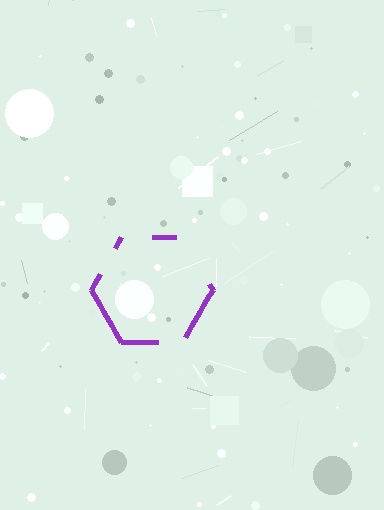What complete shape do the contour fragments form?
The contour fragments form a hexagon.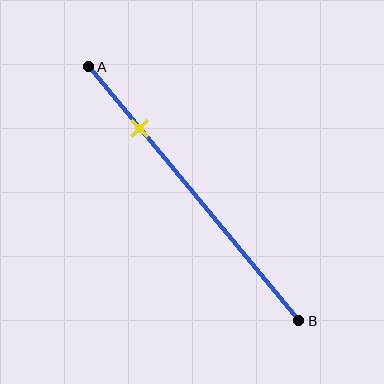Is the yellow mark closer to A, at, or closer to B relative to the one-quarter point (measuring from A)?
The yellow mark is approximately at the one-quarter point of segment AB.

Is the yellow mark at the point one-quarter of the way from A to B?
Yes, the mark is approximately at the one-quarter point.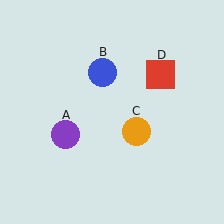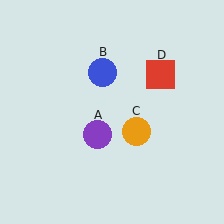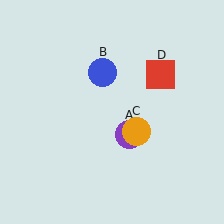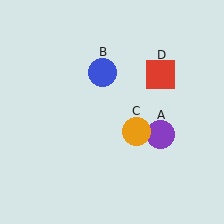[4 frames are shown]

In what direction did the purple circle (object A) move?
The purple circle (object A) moved right.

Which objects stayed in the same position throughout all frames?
Blue circle (object B) and orange circle (object C) and red square (object D) remained stationary.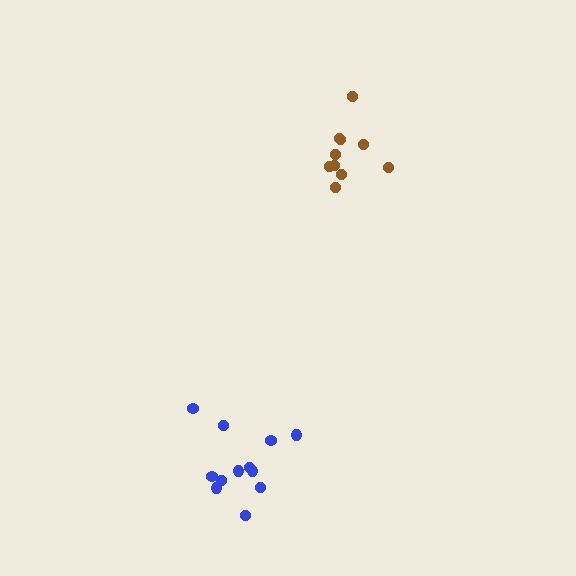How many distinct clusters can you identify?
There are 2 distinct clusters.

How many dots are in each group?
Group 1: 10 dots, Group 2: 12 dots (22 total).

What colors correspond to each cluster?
The clusters are colored: brown, blue.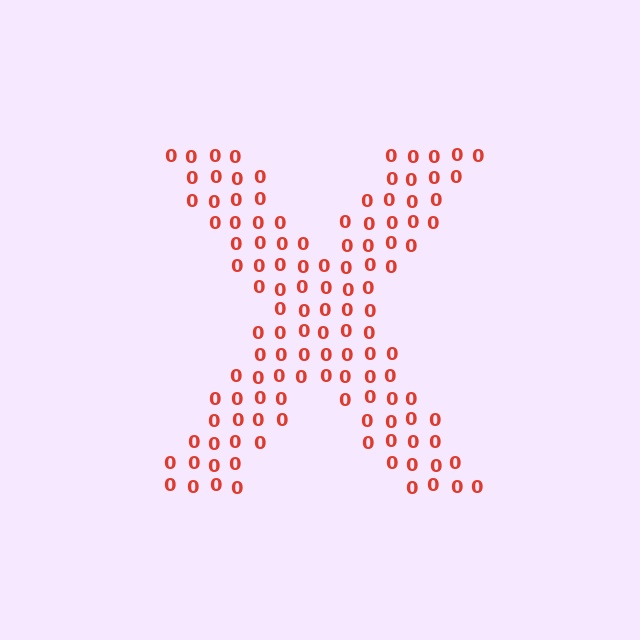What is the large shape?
The large shape is the letter X.